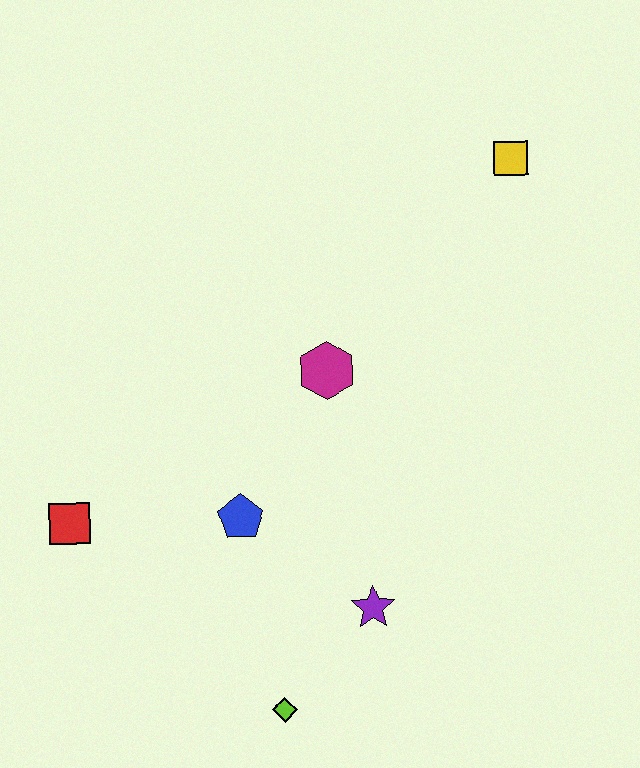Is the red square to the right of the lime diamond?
No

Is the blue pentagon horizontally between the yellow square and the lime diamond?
No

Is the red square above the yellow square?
No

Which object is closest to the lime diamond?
The purple star is closest to the lime diamond.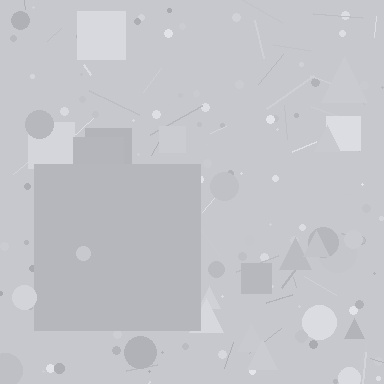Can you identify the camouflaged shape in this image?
The camouflaged shape is a square.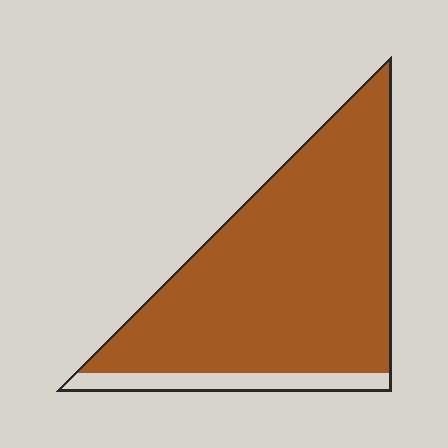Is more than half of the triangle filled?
Yes.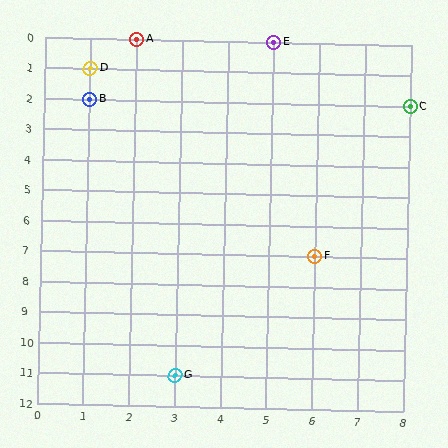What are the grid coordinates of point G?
Point G is at grid coordinates (3, 11).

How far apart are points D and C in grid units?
Points D and C are 7 columns and 1 row apart (about 7.1 grid units diagonally).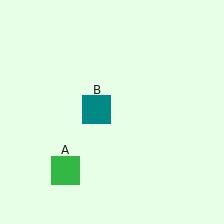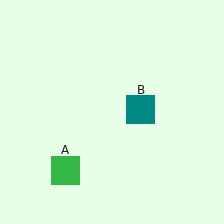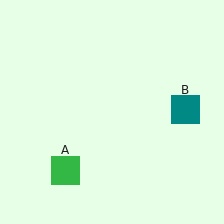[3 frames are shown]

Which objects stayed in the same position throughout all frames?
Green square (object A) remained stationary.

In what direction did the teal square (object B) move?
The teal square (object B) moved right.